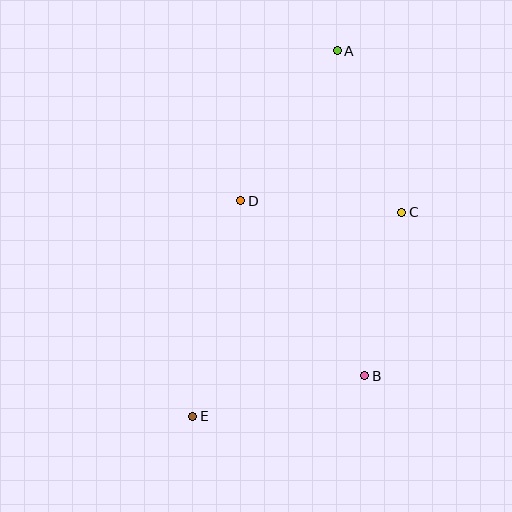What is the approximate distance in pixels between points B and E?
The distance between B and E is approximately 177 pixels.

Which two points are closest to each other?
Points C and D are closest to each other.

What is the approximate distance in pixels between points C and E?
The distance between C and E is approximately 292 pixels.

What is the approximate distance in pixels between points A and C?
The distance between A and C is approximately 174 pixels.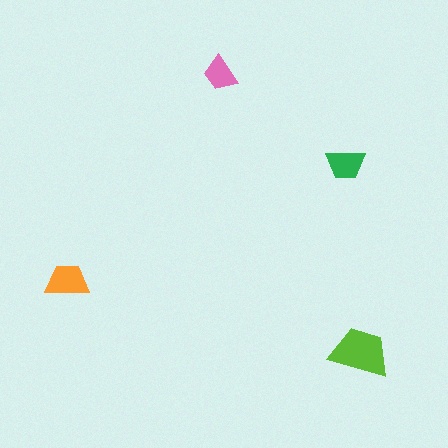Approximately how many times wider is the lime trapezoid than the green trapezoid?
About 1.5 times wider.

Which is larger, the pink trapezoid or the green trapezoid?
The green one.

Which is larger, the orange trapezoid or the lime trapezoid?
The lime one.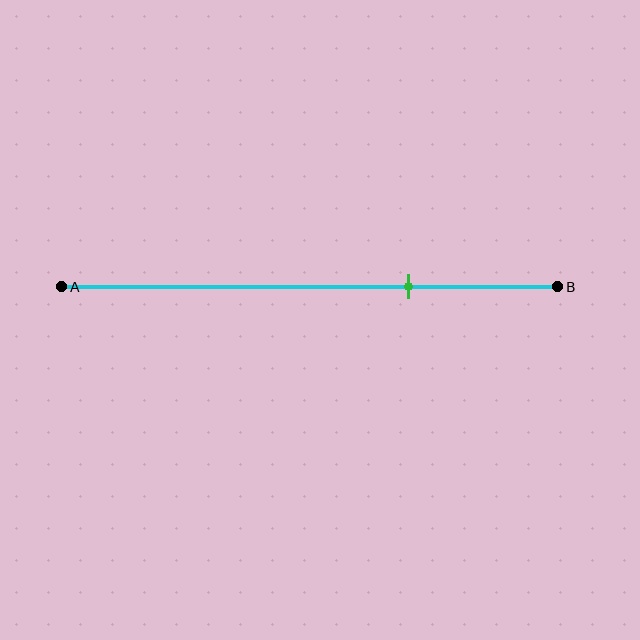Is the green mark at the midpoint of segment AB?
No, the mark is at about 70% from A, not at the 50% midpoint.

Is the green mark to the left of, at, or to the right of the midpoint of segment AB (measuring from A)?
The green mark is to the right of the midpoint of segment AB.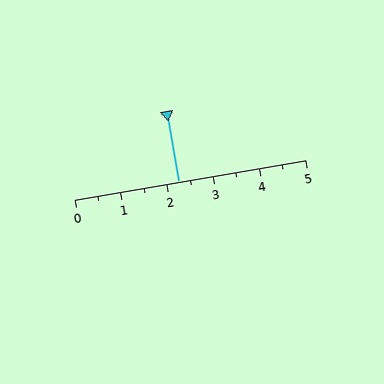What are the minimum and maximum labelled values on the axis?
The axis runs from 0 to 5.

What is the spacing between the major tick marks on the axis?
The major ticks are spaced 1 apart.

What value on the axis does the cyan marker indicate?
The marker indicates approximately 2.2.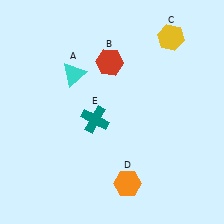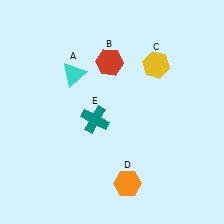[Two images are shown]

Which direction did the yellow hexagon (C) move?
The yellow hexagon (C) moved down.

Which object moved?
The yellow hexagon (C) moved down.